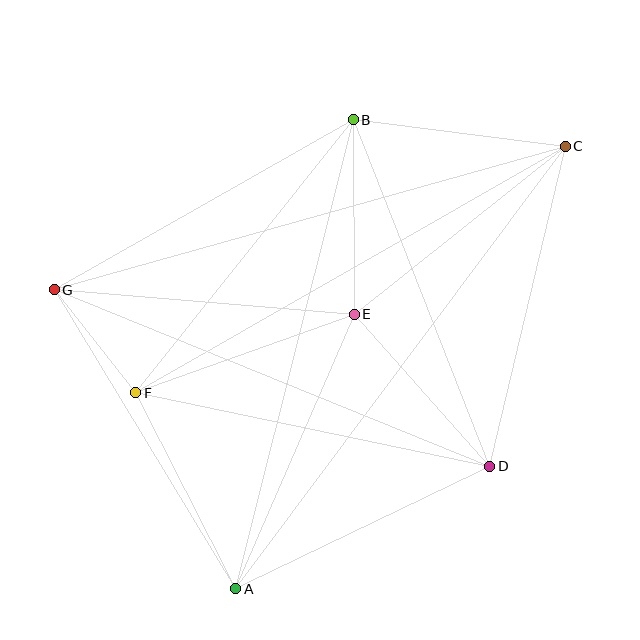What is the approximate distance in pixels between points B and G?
The distance between B and G is approximately 344 pixels.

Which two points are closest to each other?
Points F and G are closest to each other.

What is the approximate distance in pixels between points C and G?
The distance between C and G is approximately 531 pixels.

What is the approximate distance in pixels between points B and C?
The distance between B and C is approximately 214 pixels.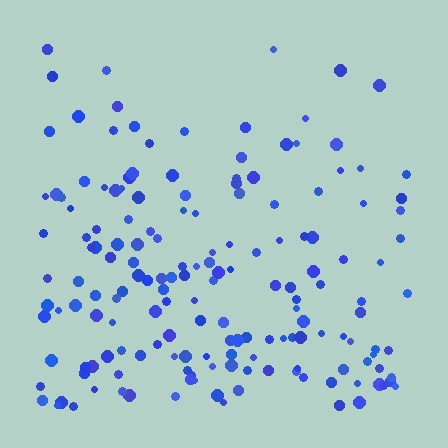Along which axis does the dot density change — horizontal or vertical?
Vertical.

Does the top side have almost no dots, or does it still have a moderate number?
Still a moderate number, just noticeably fewer than the bottom.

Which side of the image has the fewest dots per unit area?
The top.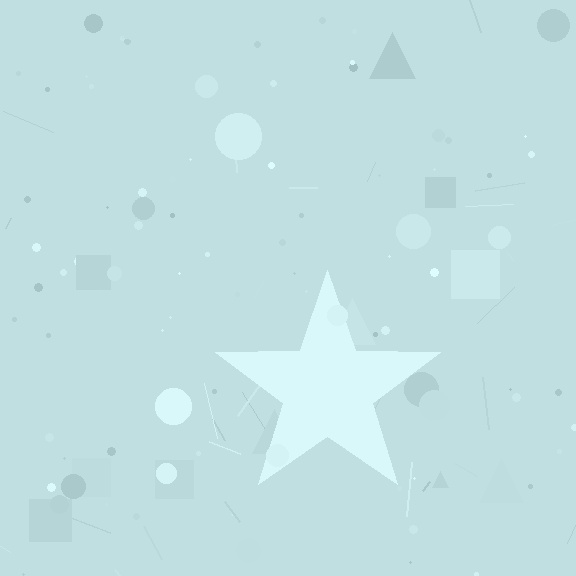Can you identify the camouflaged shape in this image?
The camouflaged shape is a star.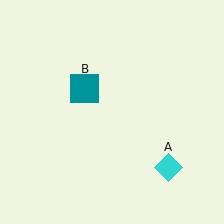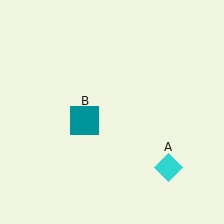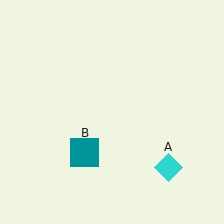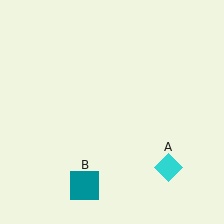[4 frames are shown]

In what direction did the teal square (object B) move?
The teal square (object B) moved down.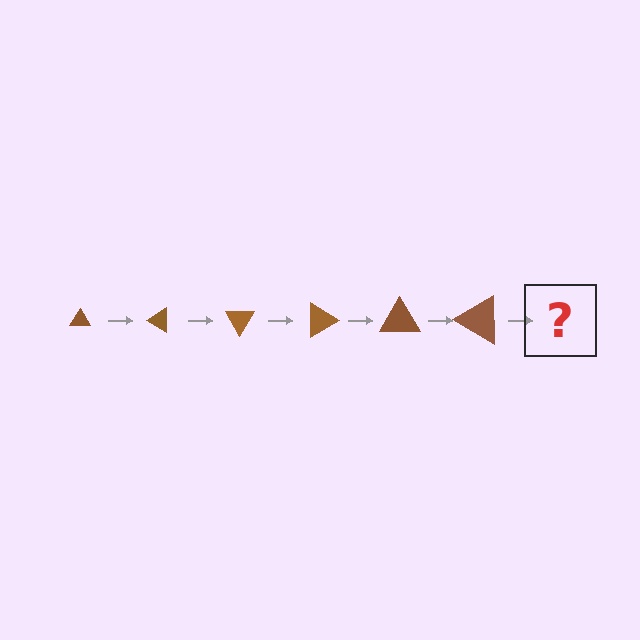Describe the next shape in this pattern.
It should be a triangle, larger than the previous one and rotated 180 degrees from the start.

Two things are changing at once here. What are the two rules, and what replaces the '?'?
The two rules are that the triangle grows larger each step and it rotates 30 degrees each step. The '?' should be a triangle, larger than the previous one and rotated 180 degrees from the start.